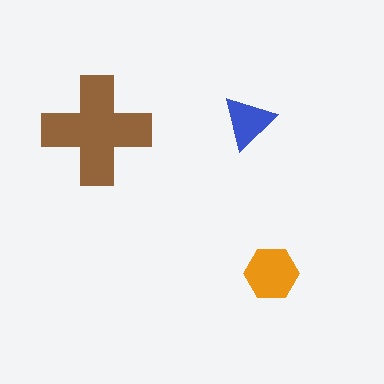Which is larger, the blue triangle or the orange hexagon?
The orange hexagon.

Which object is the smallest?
The blue triangle.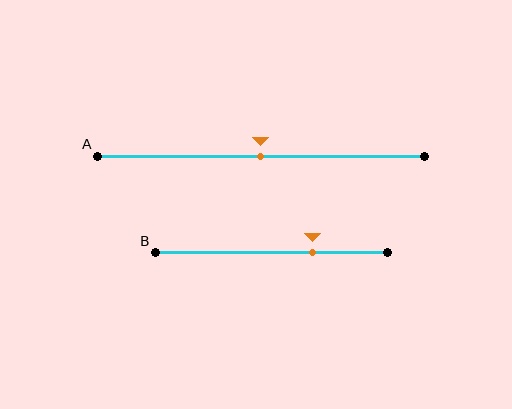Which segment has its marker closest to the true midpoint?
Segment A has its marker closest to the true midpoint.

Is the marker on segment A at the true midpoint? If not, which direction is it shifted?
Yes, the marker on segment A is at the true midpoint.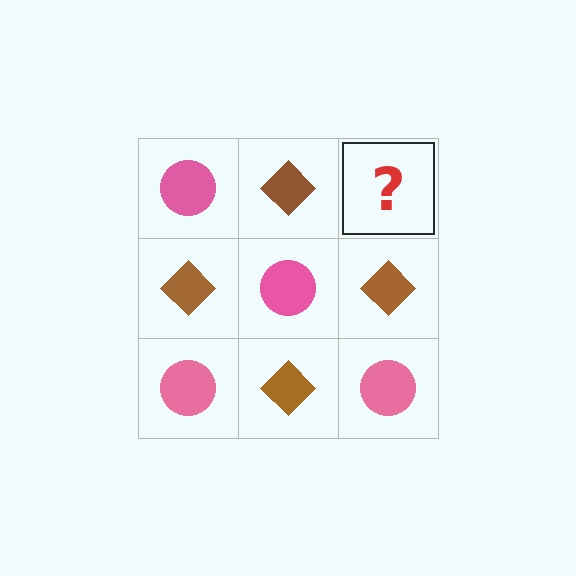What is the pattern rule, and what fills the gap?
The rule is that it alternates pink circle and brown diamond in a checkerboard pattern. The gap should be filled with a pink circle.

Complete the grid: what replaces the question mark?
The question mark should be replaced with a pink circle.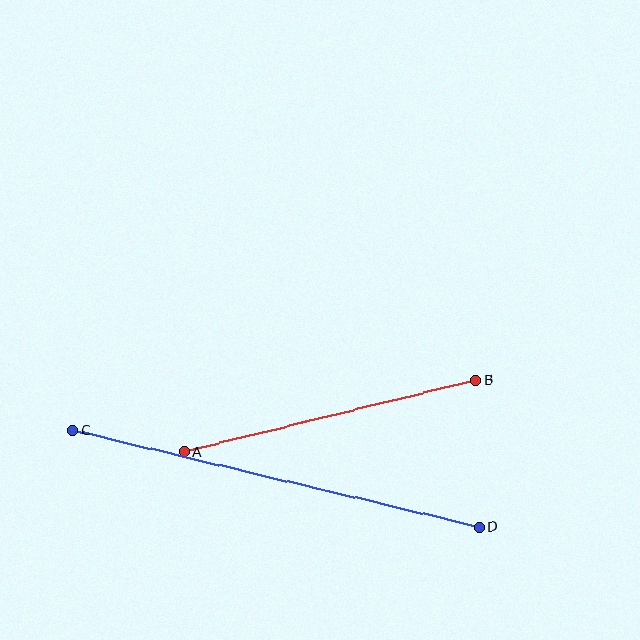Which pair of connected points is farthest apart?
Points C and D are farthest apart.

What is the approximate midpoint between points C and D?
The midpoint is at approximately (276, 479) pixels.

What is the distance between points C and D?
The distance is approximately 418 pixels.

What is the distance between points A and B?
The distance is approximately 300 pixels.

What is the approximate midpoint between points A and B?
The midpoint is at approximately (330, 416) pixels.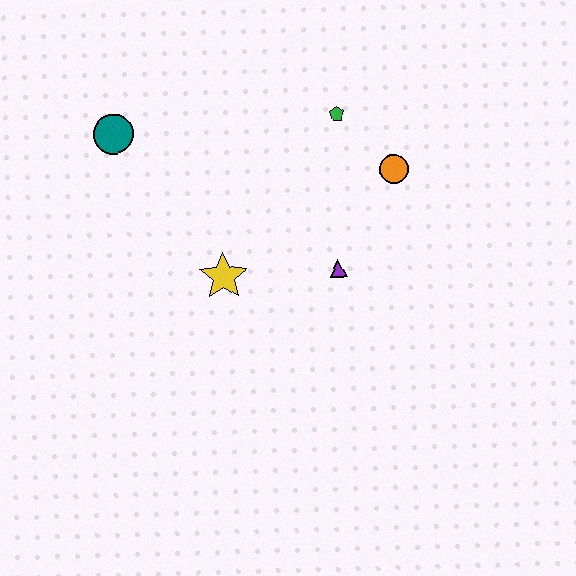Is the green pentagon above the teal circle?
Yes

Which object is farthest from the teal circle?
The orange circle is farthest from the teal circle.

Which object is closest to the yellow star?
The purple triangle is closest to the yellow star.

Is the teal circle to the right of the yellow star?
No